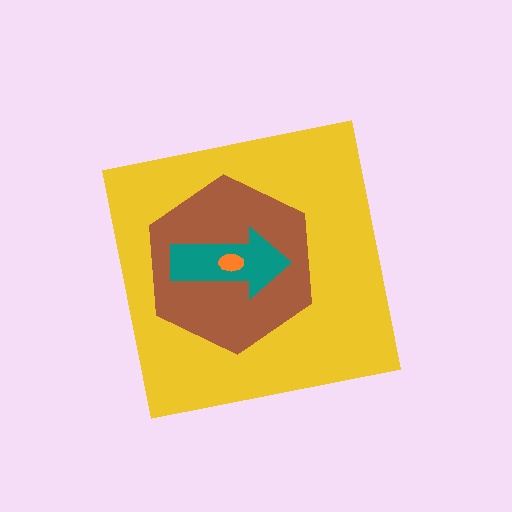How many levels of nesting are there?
4.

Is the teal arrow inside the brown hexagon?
Yes.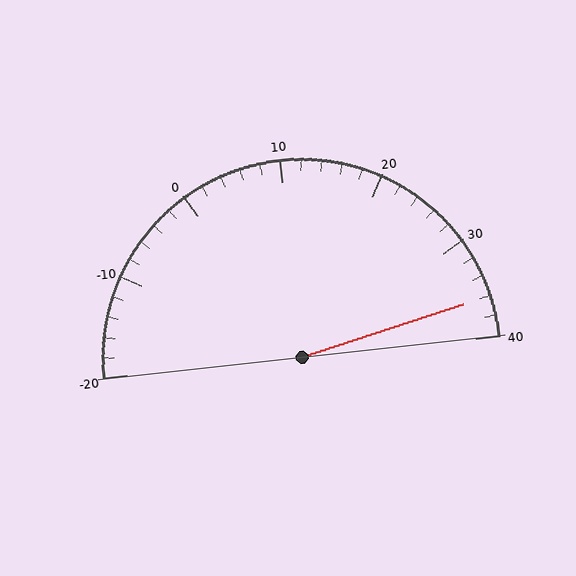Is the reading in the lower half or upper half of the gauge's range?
The reading is in the upper half of the range (-20 to 40).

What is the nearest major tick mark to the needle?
The nearest major tick mark is 40.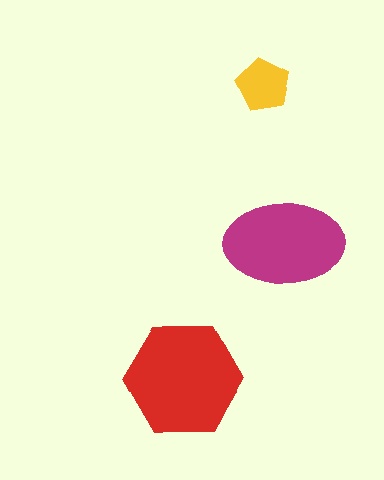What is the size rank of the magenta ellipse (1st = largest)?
2nd.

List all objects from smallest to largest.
The yellow pentagon, the magenta ellipse, the red hexagon.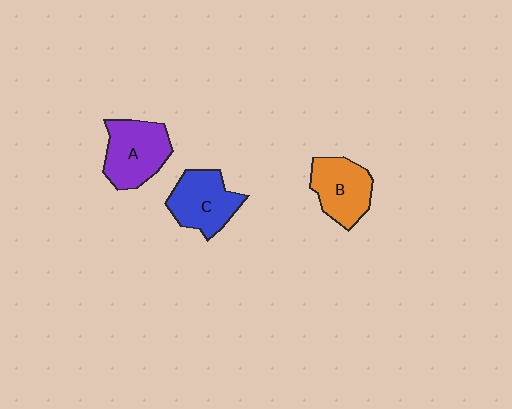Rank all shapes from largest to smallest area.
From largest to smallest: A (purple), C (blue), B (orange).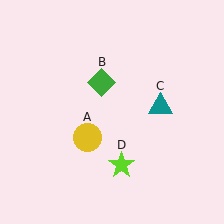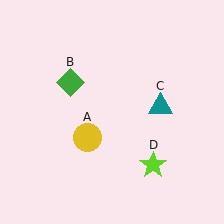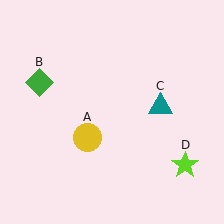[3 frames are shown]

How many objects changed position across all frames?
2 objects changed position: green diamond (object B), lime star (object D).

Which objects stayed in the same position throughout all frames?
Yellow circle (object A) and teal triangle (object C) remained stationary.